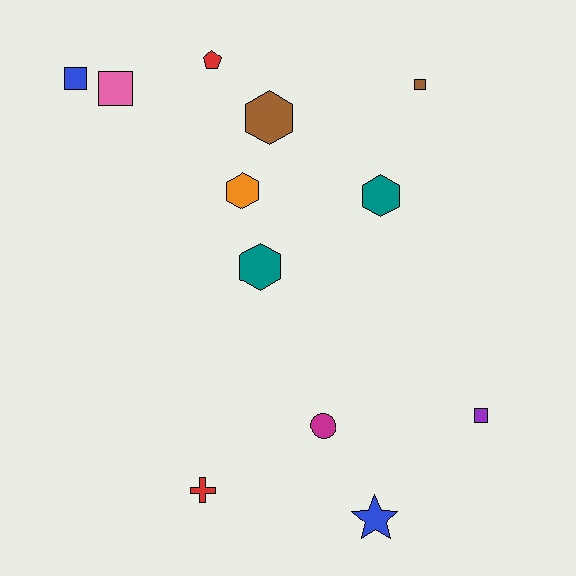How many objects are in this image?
There are 12 objects.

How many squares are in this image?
There are 4 squares.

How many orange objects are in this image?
There is 1 orange object.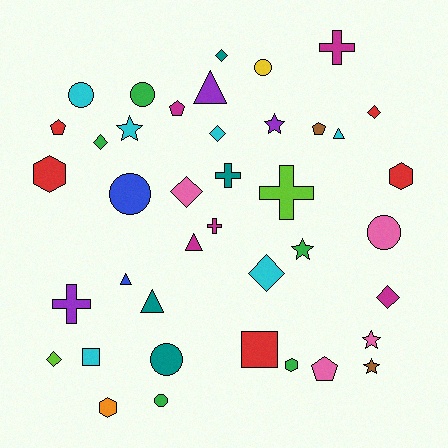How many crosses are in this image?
There are 5 crosses.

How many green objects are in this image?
There are 5 green objects.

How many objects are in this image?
There are 40 objects.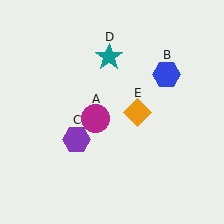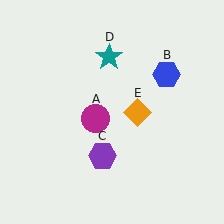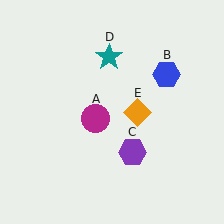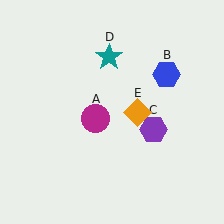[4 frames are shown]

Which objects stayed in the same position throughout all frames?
Magenta circle (object A) and blue hexagon (object B) and teal star (object D) and orange diamond (object E) remained stationary.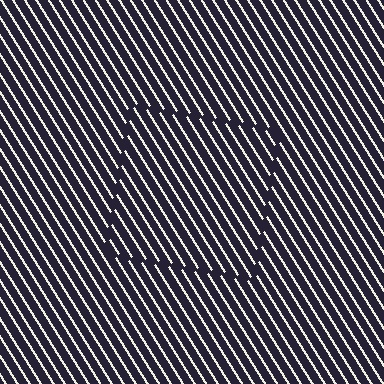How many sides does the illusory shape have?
4 sides — the line-ends trace a square.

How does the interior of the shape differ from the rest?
The interior of the shape contains the same grating, shifted by half a period — the contour is defined by the phase discontinuity where line-ends from the inner and outer gratings abut.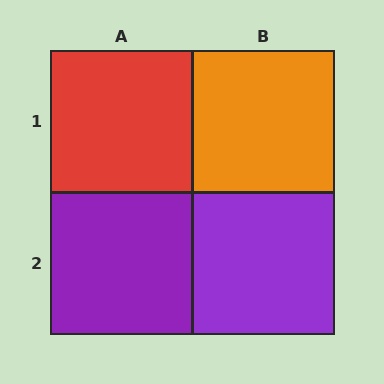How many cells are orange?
1 cell is orange.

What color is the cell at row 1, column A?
Red.